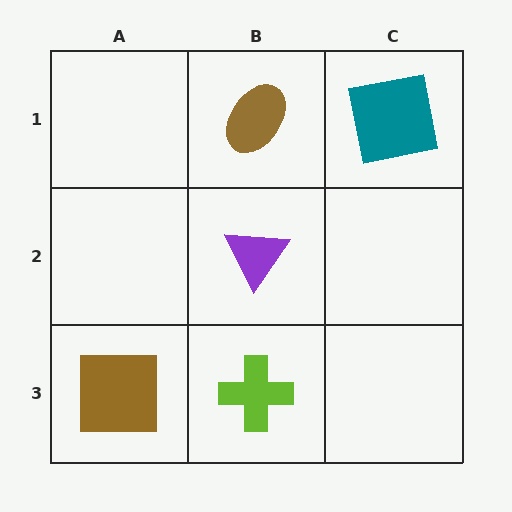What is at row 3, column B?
A lime cross.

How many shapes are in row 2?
1 shape.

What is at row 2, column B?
A purple triangle.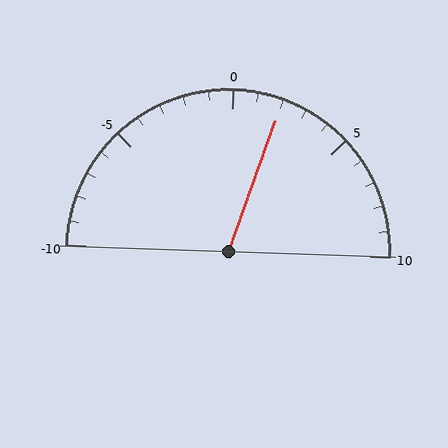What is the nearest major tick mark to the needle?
The nearest major tick mark is 0.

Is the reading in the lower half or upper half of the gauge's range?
The reading is in the upper half of the range (-10 to 10).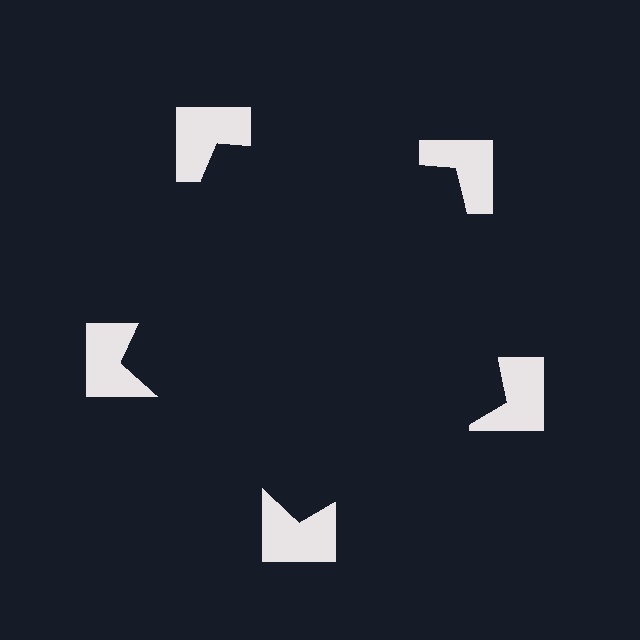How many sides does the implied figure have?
5 sides.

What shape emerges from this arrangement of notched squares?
An illusory pentagon — its edges are inferred from the aligned wedge cuts in the notched squares, not physically drawn.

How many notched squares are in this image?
There are 5 — one at each vertex of the illusory pentagon.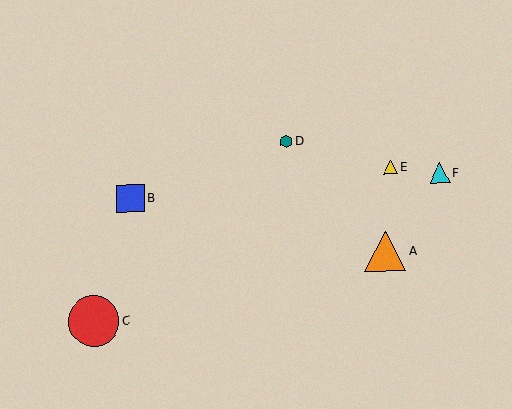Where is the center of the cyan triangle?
The center of the cyan triangle is at (440, 173).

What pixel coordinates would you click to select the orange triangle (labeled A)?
Click at (385, 251) to select the orange triangle A.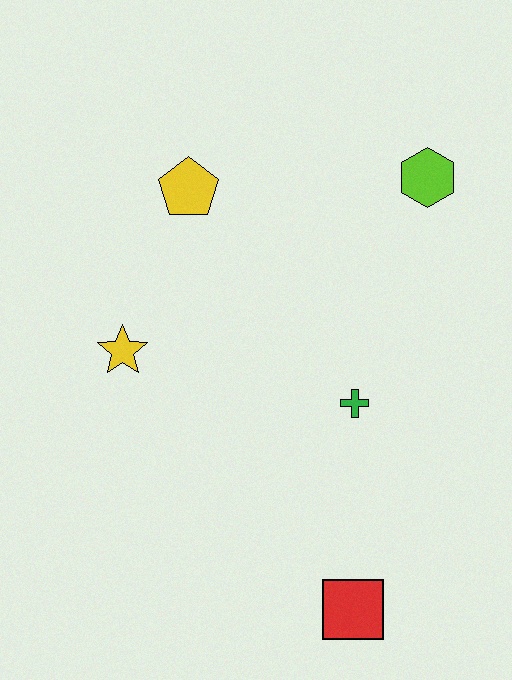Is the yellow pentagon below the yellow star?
No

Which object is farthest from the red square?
The yellow pentagon is farthest from the red square.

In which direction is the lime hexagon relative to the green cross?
The lime hexagon is above the green cross.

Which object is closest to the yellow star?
The yellow pentagon is closest to the yellow star.